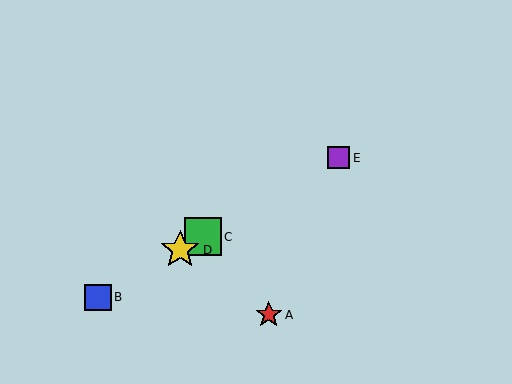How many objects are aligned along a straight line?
4 objects (B, C, D, E) are aligned along a straight line.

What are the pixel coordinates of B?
Object B is at (98, 297).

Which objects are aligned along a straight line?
Objects B, C, D, E are aligned along a straight line.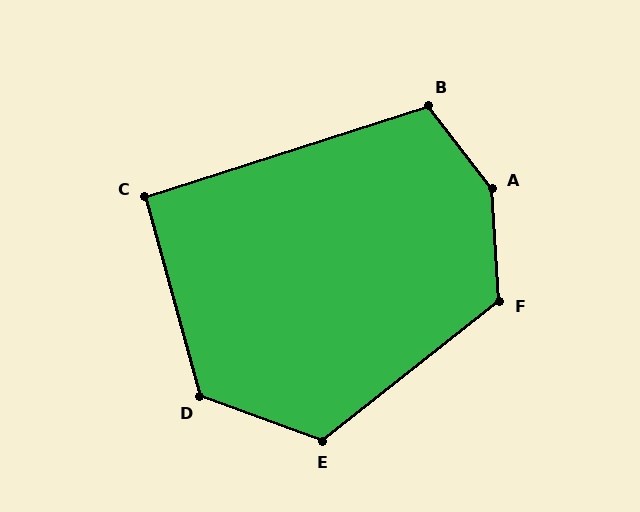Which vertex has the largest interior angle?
A, at approximately 146 degrees.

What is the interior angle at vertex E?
Approximately 122 degrees (obtuse).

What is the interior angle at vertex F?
Approximately 125 degrees (obtuse).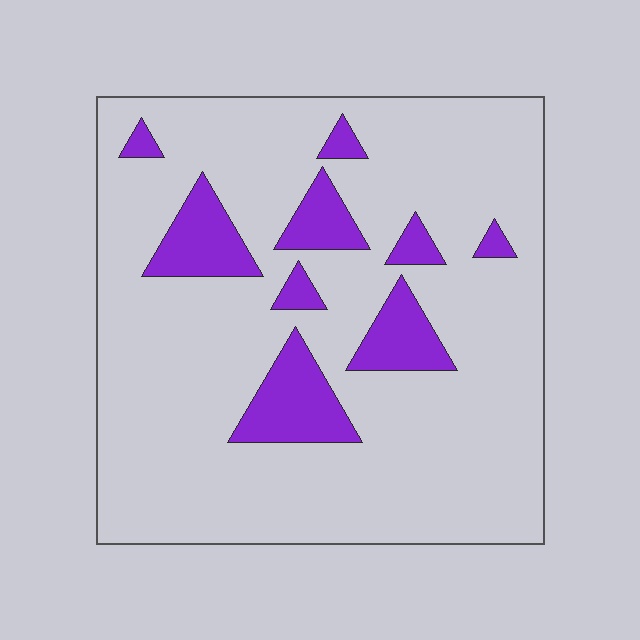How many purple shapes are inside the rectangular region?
9.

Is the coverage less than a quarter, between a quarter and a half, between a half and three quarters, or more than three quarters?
Less than a quarter.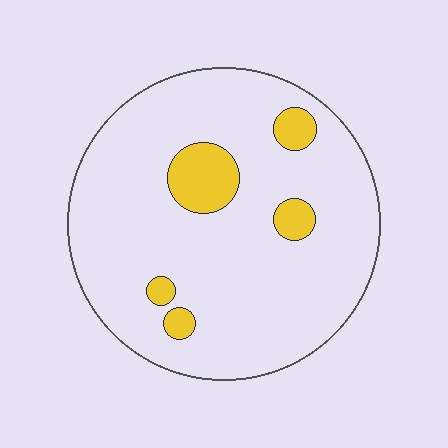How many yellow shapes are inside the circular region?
5.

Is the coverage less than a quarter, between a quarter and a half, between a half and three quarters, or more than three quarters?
Less than a quarter.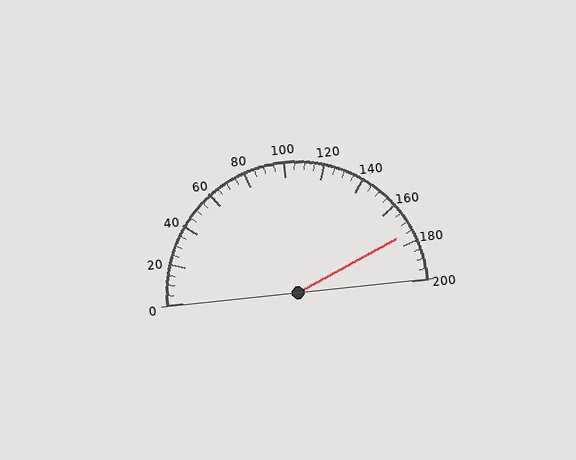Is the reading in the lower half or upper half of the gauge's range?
The reading is in the upper half of the range (0 to 200).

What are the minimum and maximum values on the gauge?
The gauge ranges from 0 to 200.